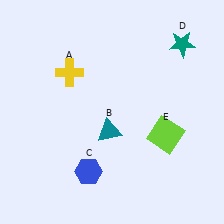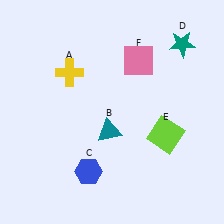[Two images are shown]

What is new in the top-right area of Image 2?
A pink square (F) was added in the top-right area of Image 2.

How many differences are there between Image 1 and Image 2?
There is 1 difference between the two images.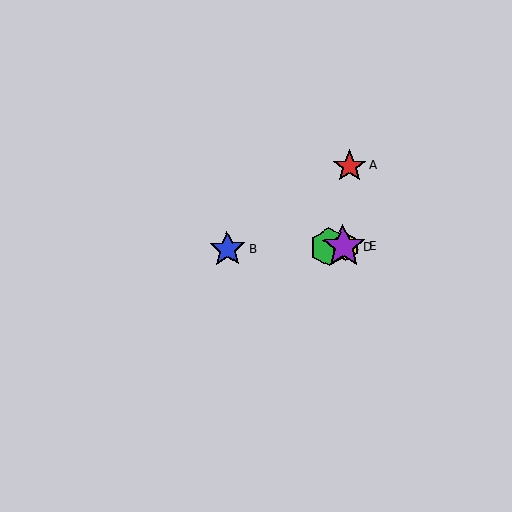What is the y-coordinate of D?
Object D is at y≈247.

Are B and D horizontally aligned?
Yes, both are at y≈249.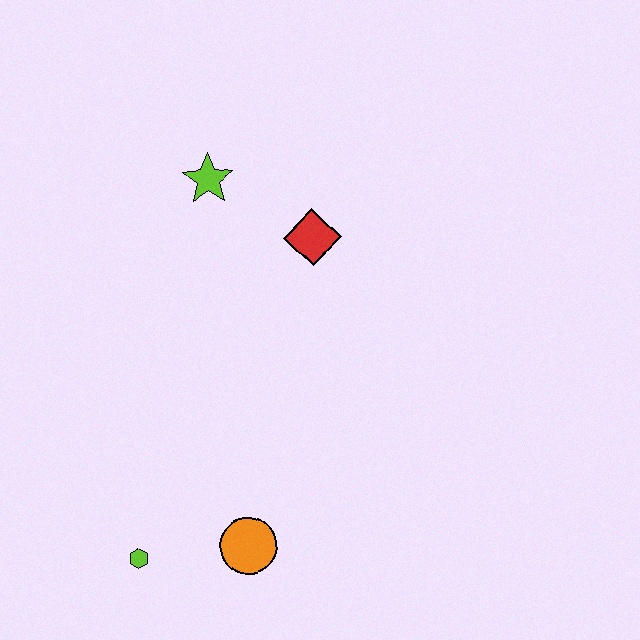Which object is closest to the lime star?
The red diamond is closest to the lime star.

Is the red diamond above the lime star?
No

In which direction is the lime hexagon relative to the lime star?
The lime hexagon is below the lime star.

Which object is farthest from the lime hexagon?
The lime star is farthest from the lime hexagon.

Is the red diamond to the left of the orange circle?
No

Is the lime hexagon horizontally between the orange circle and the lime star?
No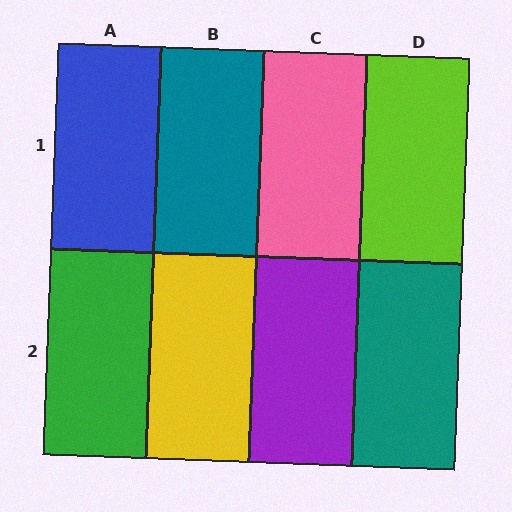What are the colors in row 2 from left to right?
Green, yellow, purple, teal.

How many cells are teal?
2 cells are teal.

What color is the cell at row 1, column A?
Blue.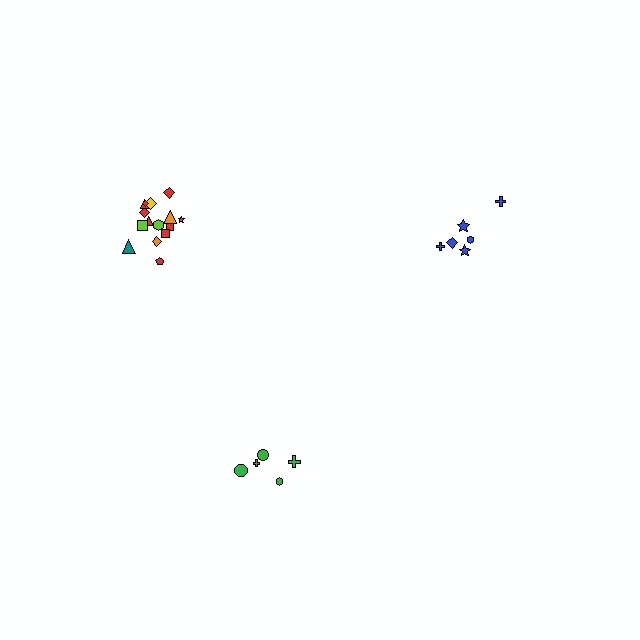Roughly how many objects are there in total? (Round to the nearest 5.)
Roughly 25 objects in total.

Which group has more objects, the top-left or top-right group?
The top-left group.